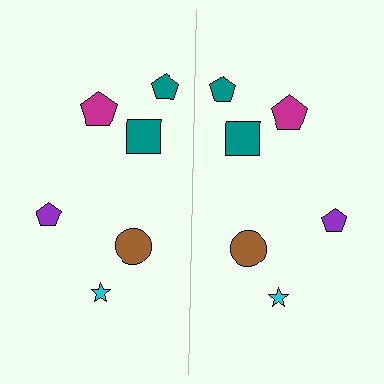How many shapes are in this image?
There are 12 shapes in this image.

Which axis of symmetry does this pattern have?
The pattern has a vertical axis of symmetry running through the center of the image.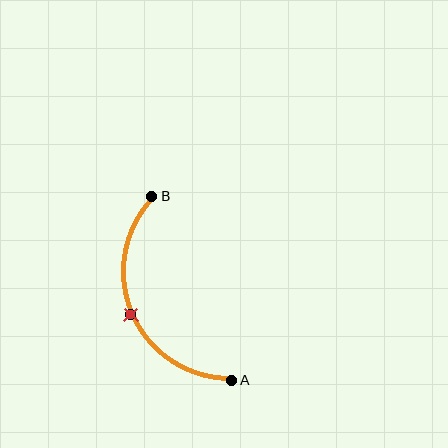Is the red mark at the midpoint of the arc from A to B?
Yes. The red mark lies on the arc at equal arc-length from both A and B — it is the arc midpoint.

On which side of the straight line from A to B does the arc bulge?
The arc bulges to the left of the straight line connecting A and B.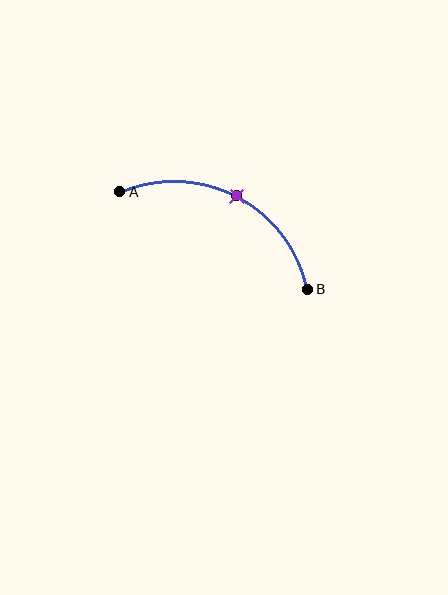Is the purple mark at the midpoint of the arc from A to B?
Yes. The purple mark lies on the arc at equal arc-length from both A and B — it is the arc midpoint.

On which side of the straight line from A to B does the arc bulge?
The arc bulges above the straight line connecting A and B.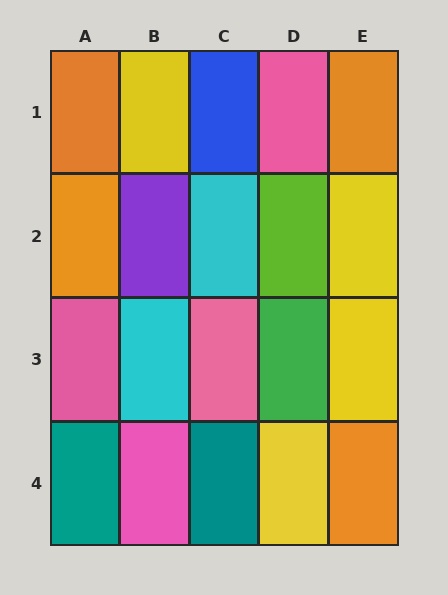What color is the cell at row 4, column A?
Teal.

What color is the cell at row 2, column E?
Yellow.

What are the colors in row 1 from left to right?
Orange, yellow, blue, pink, orange.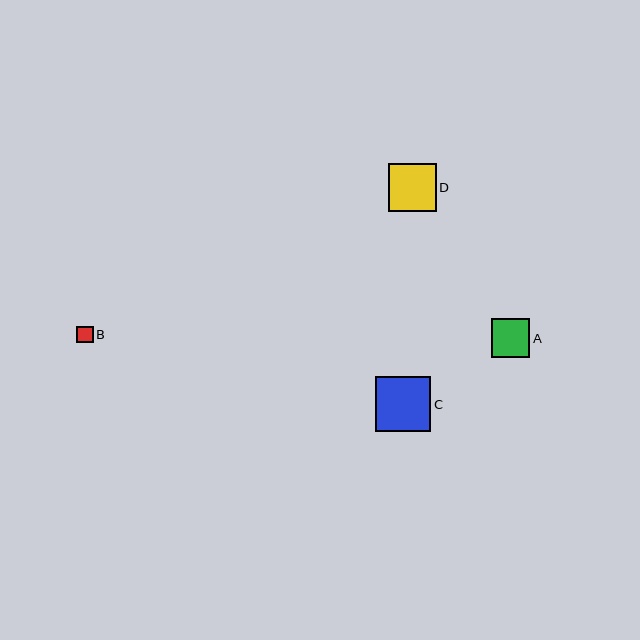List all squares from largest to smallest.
From largest to smallest: C, D, A, B.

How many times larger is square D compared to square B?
Square D is approximately 2.9 times the size of square B.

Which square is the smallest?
Square B is the smallest with a size of approximately 16 pixels.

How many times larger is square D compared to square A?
Square D is approximately 1.2 times the size of square A.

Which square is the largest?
Square C is the largest with a size of approximately 55 pixels.